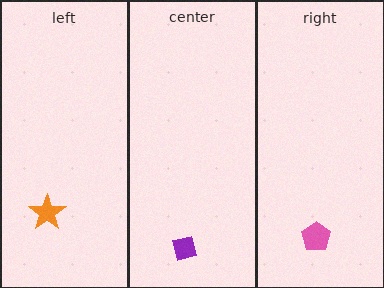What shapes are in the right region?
The pink pentagon.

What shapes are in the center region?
The purple square.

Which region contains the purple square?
The center region.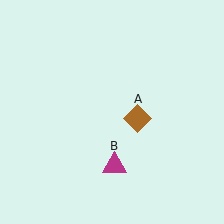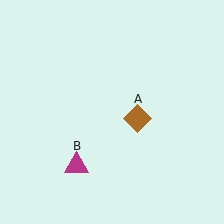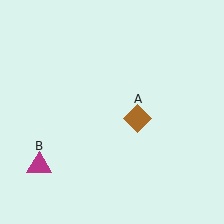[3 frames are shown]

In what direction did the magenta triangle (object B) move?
The magenta triangle (object B) moved left.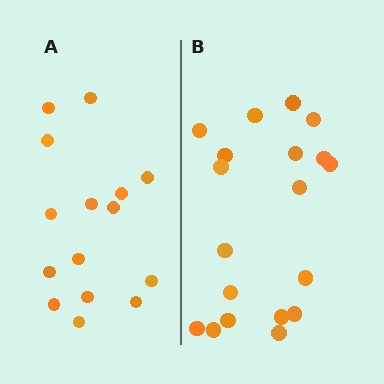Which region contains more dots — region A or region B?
Region B (the right region) has more dots.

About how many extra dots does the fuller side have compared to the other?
Region B has about 4 more dots than region A.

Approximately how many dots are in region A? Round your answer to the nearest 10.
About 20 dots. (The exact count is 15, which rounds to 20.)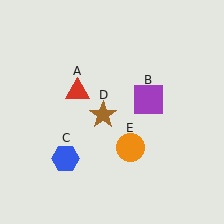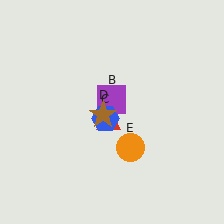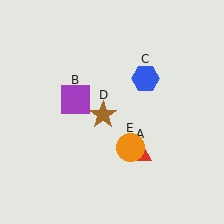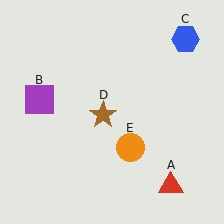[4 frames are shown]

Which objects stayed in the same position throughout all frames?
Brown star (object D) and orange circle (object E) remained stationary.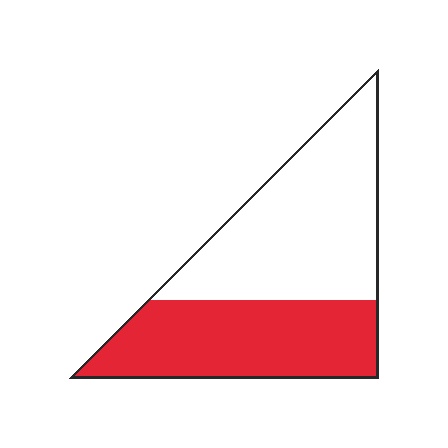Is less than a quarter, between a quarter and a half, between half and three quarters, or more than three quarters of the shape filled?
Between a quarter and a half.